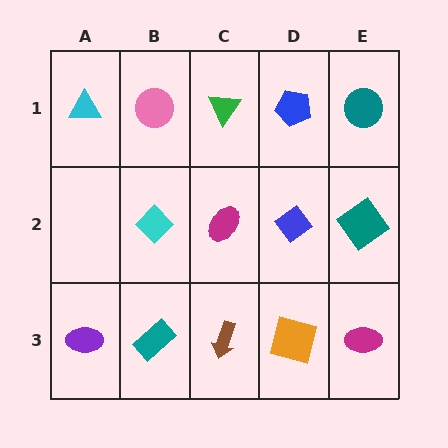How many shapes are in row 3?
5 shapes.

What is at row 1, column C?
A green triangle.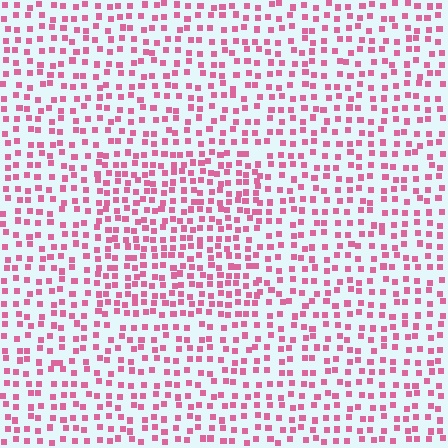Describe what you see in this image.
The image contains small pink elements arranged at two different densities. A rectangle-shaped region is visible where the elements are more densely packed than the surrounding area.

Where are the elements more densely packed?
The elements are more densely packed inside the rectangle boundary.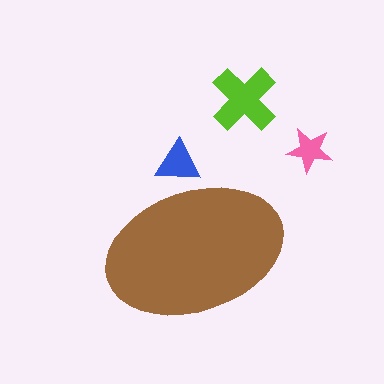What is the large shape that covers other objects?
A brown ellipse.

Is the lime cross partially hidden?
No, the lime cross is fully visible.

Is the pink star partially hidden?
No, the pink star is fully visible.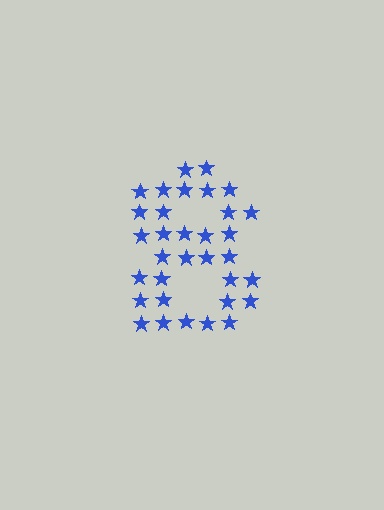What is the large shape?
The large shape is the digit 8.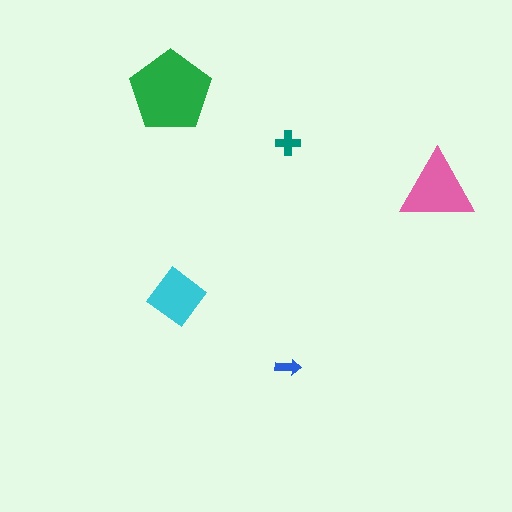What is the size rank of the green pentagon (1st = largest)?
1st.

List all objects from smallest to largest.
The blue arrow, the teal cross, the cyan diamond, the pink triangle, the green pentagon.